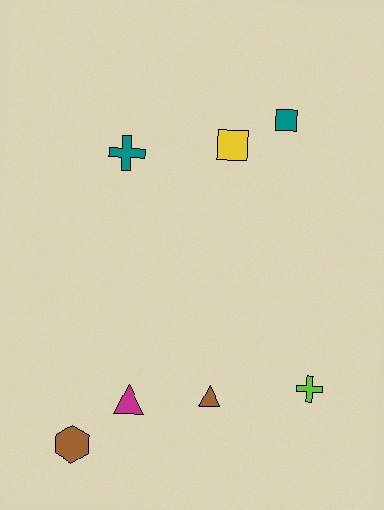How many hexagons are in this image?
There is 1 hexagon.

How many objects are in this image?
There are 7 objects.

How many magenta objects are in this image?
There is 1 magenta object.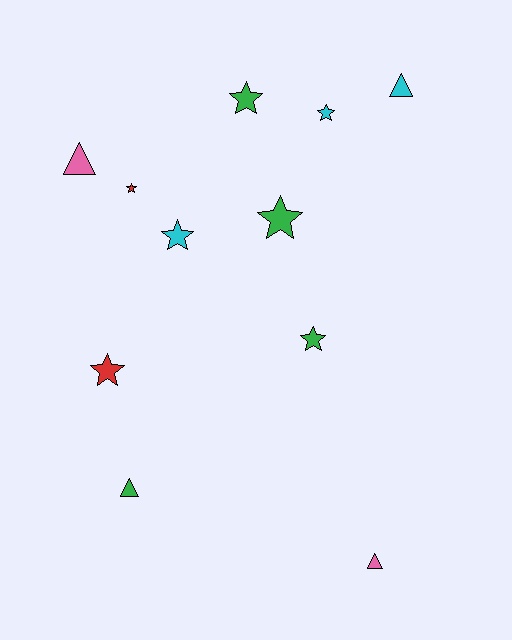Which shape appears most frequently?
Star, with 7 objects.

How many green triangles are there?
There is 1 green triangle.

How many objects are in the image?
There are 11 objects.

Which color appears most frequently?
Green, with 4 objects.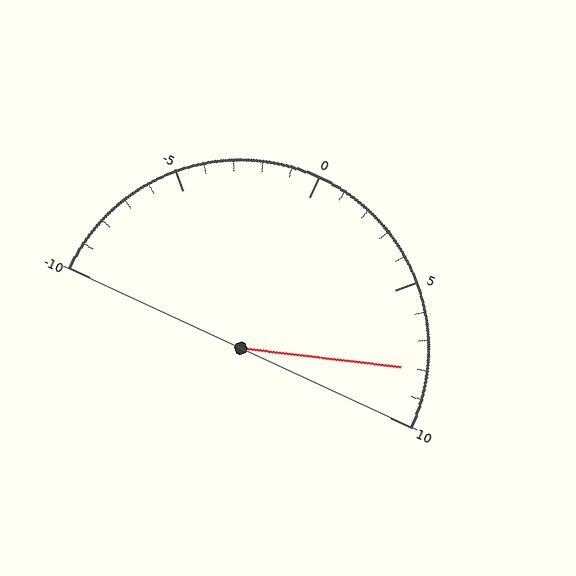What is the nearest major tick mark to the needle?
The nearest major tick mark is 10.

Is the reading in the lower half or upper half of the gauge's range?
The reading is in the upper half of the range (-10 to 10).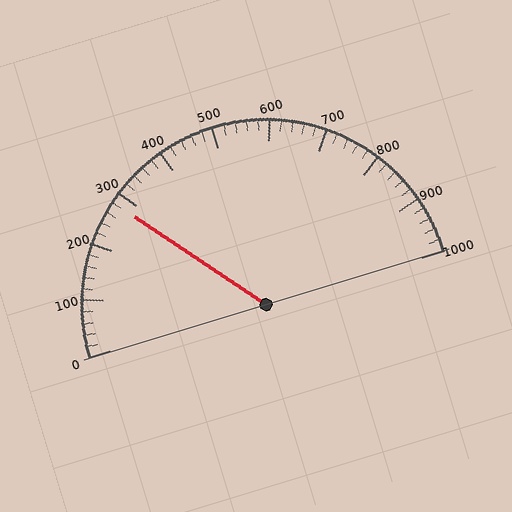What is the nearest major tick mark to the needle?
The nearest major tick mark is 300.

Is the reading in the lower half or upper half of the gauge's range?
The reading is in the lower half of the range (0 to 1000).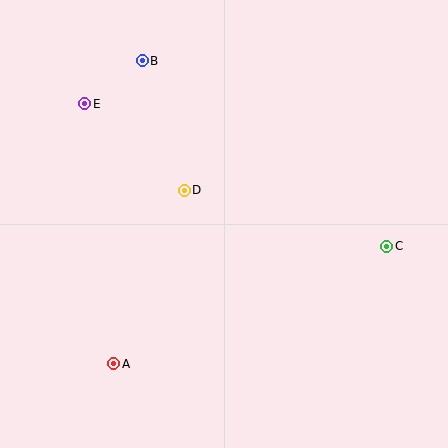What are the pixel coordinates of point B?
Point B is at (142, 61).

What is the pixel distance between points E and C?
The distance between E and C is 334 pixels.